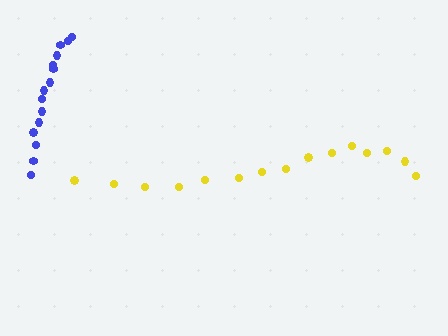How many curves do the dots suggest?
There are 2 distinct paths.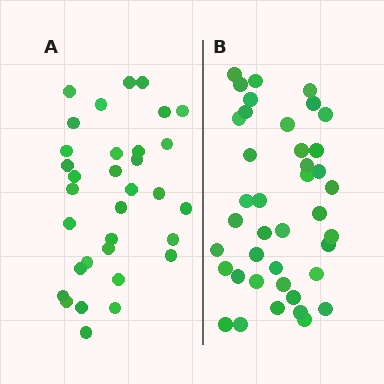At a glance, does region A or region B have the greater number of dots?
Region B (the right region) has more dots.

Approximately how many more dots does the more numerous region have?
Region B has roughly 8 or so more dots than region A.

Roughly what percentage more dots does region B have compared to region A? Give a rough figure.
About 20% more.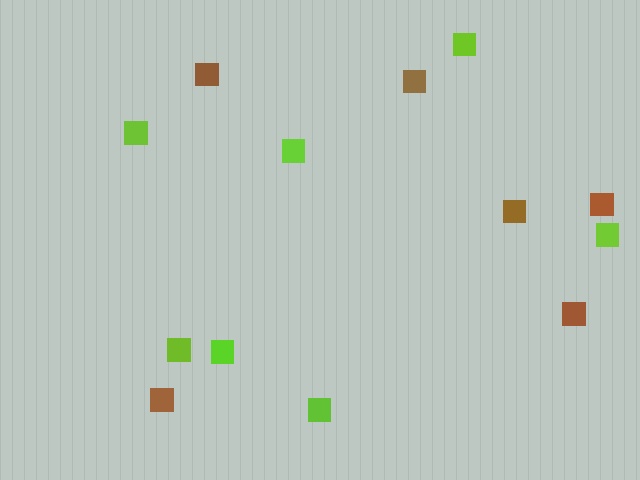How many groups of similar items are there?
There are 2 groups: one group of brown squares (6) and one group of lime squares (7).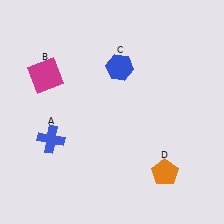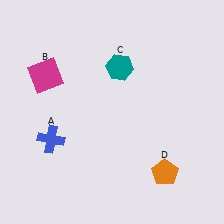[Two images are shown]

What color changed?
The hexagon (C) changed from blue in Image 1 to teal in Image 2.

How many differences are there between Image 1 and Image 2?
There is 1 difference between the two images.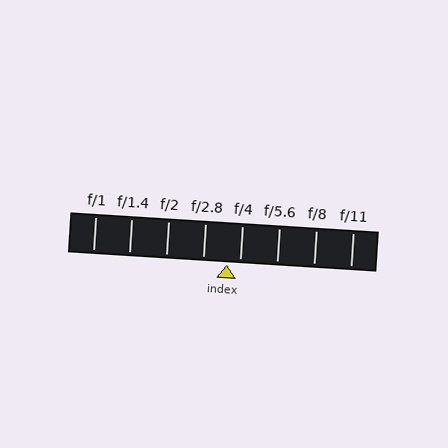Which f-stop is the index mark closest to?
The index mark is closest to f/4.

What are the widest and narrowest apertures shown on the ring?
The widest aperture shown is f/1 and the narrowest is f/11.